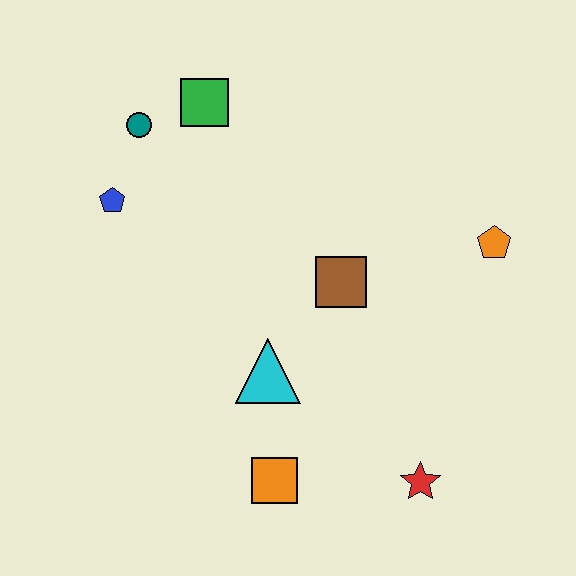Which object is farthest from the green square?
The red star is farthest from the green square.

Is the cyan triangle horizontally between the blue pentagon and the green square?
No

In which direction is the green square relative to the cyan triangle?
The green square is above the cyan triangle.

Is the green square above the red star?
Yes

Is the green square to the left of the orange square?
Yes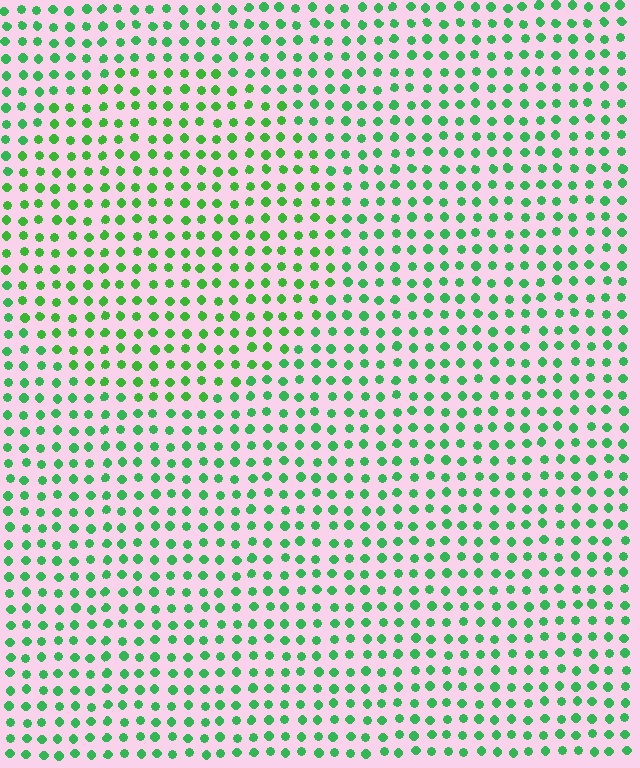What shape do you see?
I see a circle.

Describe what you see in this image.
The image is filled with small green elements in a uniform arrangement. A circle-shaped region is visible where the elements are tinted to a slightly different hue, forming a subtle color boundary.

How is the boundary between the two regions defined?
The boundary is defined purely by a slight shift in hue (about 19 degrees). Spacing, size, and orientation are identical on both sides.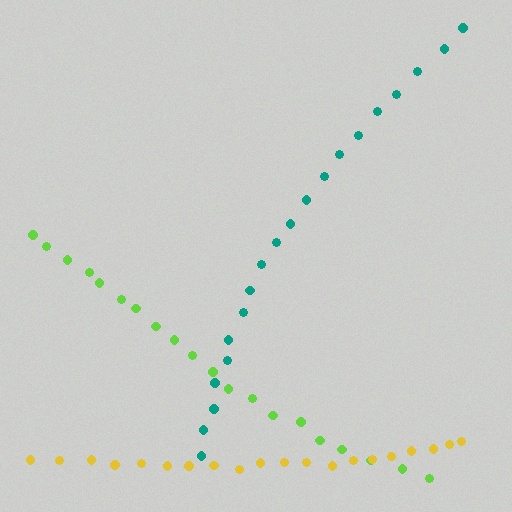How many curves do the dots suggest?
There are 3 distinct paths.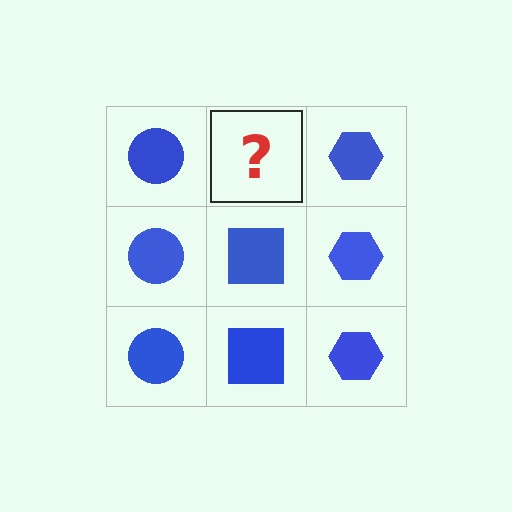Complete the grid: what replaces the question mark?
The question mark should be replaced with a blue square.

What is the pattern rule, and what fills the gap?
The rule is that each column has a consistent shape. The gap should be filled with a blue square.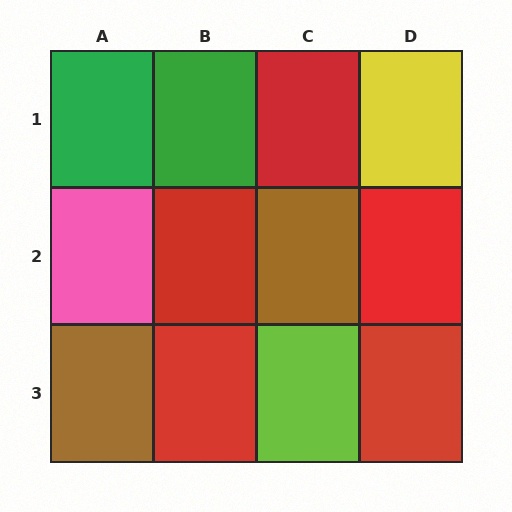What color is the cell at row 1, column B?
Green.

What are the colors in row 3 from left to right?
Brown, red, lime, red.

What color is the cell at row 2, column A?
Pink.